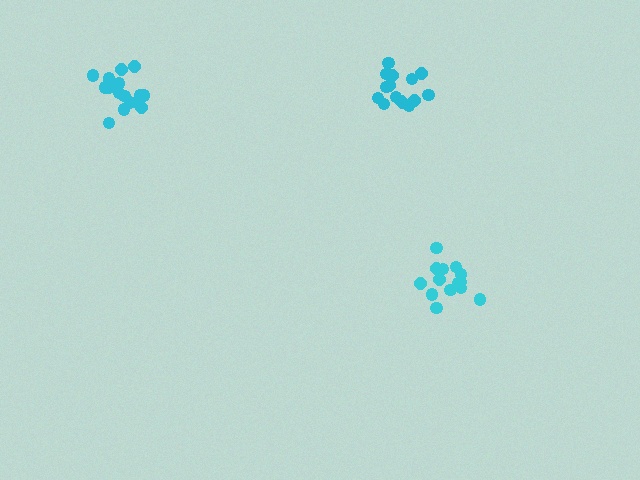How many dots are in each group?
Group 1: 15 dots, Group 2: 16 dots, Group 3: 14 dots (45 total).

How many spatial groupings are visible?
There are 3 spatial groupings.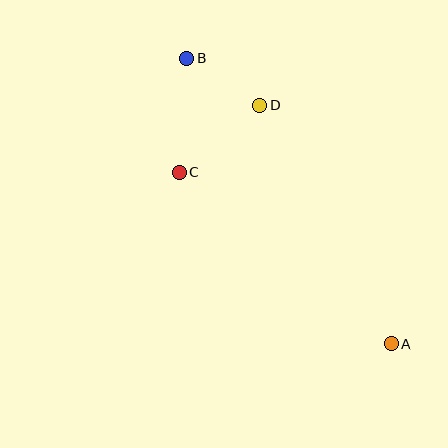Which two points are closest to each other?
Points B and D are closest to each other.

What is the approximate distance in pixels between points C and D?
The distance between C and D is approximately 104 pixels.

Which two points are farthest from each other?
Points A and B are farthest from each other.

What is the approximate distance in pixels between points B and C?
The distance between B and C is approximately 114 pixels.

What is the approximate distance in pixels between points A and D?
The distance between A and D is approximately 272 pixels.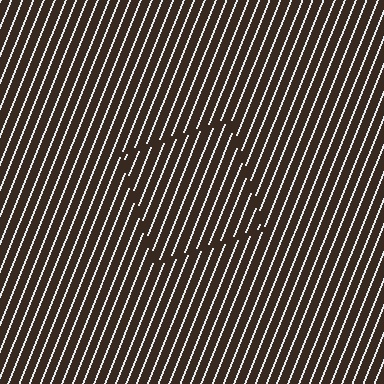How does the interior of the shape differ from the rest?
The interior of the shape contains the same grating, shifted by half a period — the contour is defined by the phase discontinuity where line-ends from the inner and outer gratings abut.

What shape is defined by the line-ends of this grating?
An illusory square. The interior of the shape contains the same grating, shifted by half a period — the contour is defined by the phase discontinuity where line-ends from the inner and outer gratings abut.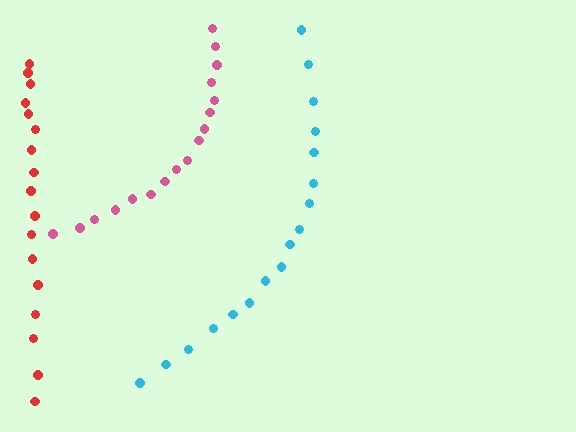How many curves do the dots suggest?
There are 3 distinct paths.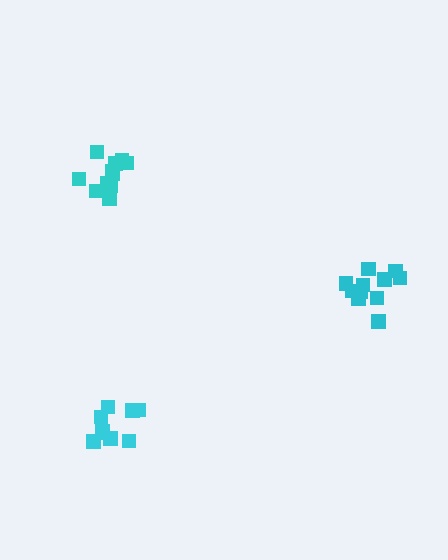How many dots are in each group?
Group 1: 11 dots, Group 2: 11 dots, Group 3: 9 dots (31 total).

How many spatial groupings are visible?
There are 3 spatial groupings.